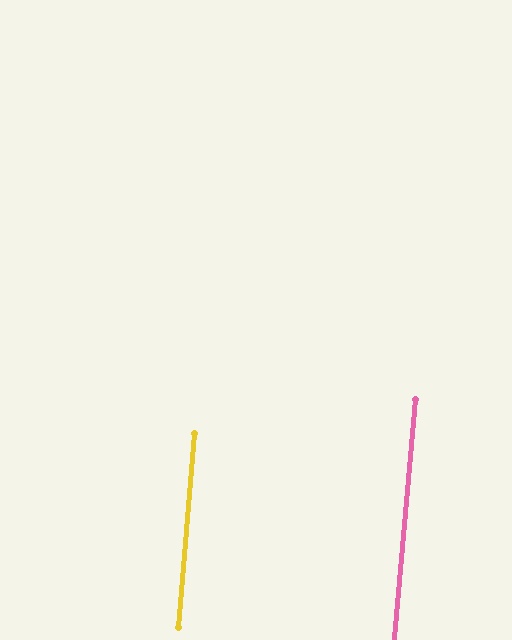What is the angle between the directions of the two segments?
Approximately 0 degrees.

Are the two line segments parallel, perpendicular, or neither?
Parallel — their directions differ by only 0.3°.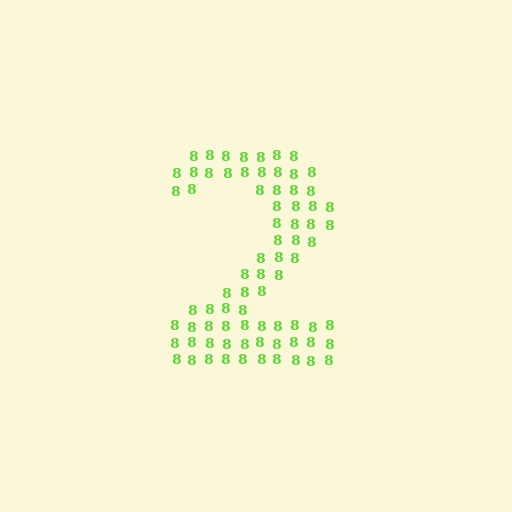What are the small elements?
The small elements are digit 8's.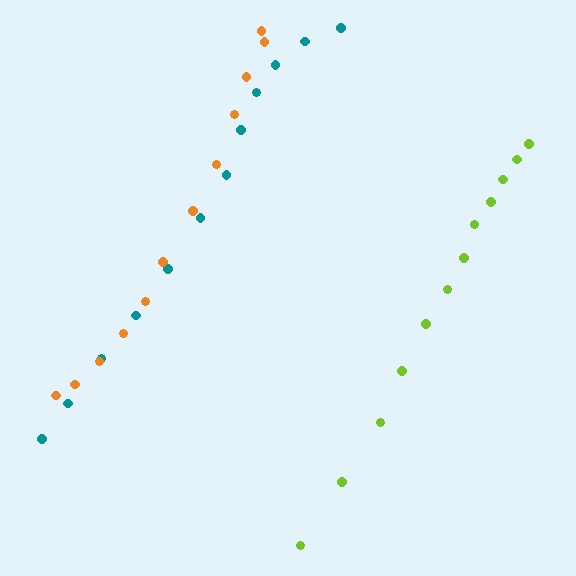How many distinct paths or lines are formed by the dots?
There are 3 distinct paths.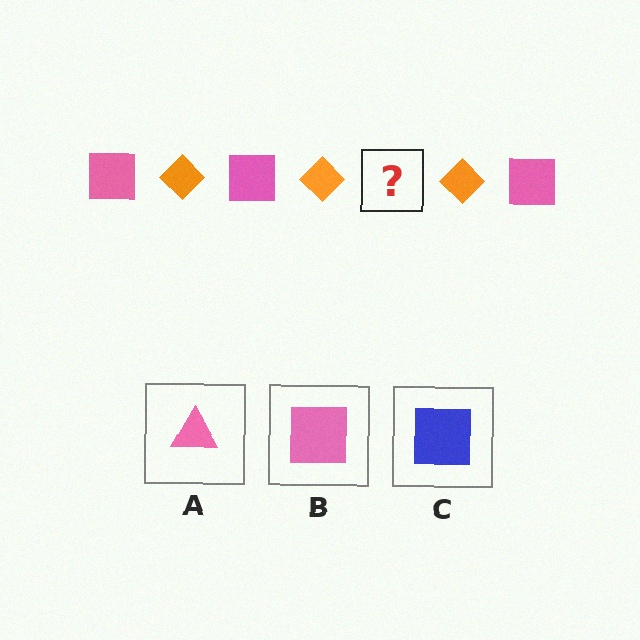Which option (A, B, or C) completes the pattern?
B.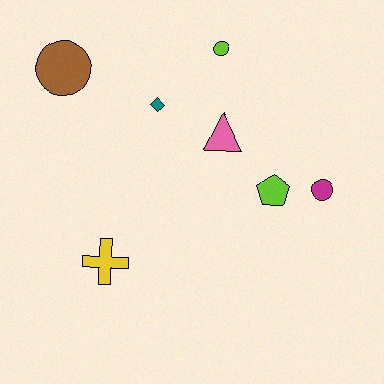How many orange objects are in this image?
There are no orange objects.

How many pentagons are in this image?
There is 1 pentagon.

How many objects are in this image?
There are 7 objects.